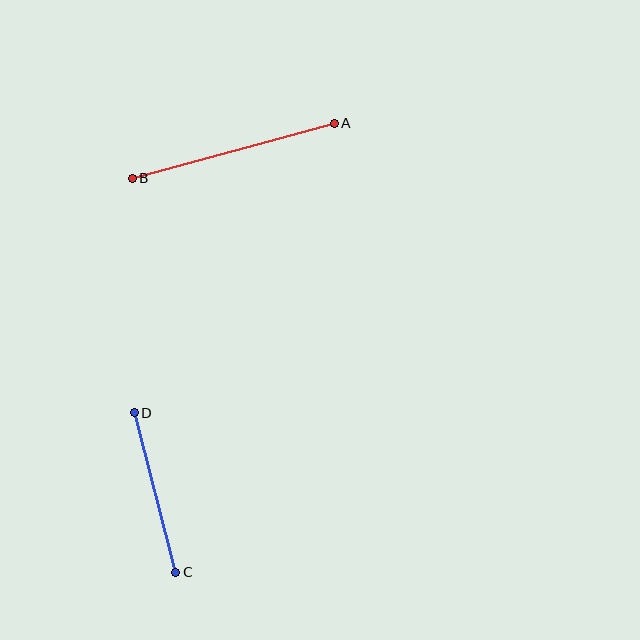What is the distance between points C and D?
The distance is approximately 164 pixels.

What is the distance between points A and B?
The distance is approximately 210 pixels.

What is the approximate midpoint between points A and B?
The midpoint is at approximately (233, 151) pixels.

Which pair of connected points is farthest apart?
Points A and B are farthest apart.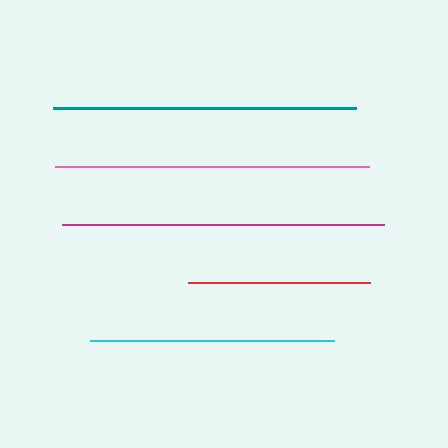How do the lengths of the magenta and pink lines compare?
The magenta and pink lines are approximately the same length.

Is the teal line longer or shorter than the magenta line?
The magenta line is longer than the teal line.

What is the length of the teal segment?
The teal segment is approximately 303 pixels long.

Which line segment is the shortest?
The red line is the shortest at approximately 181 pixels.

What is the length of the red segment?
The red segment is approximately 181 pixels long.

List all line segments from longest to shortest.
From longest to shortest: magenta, pink, teal, cyan, red.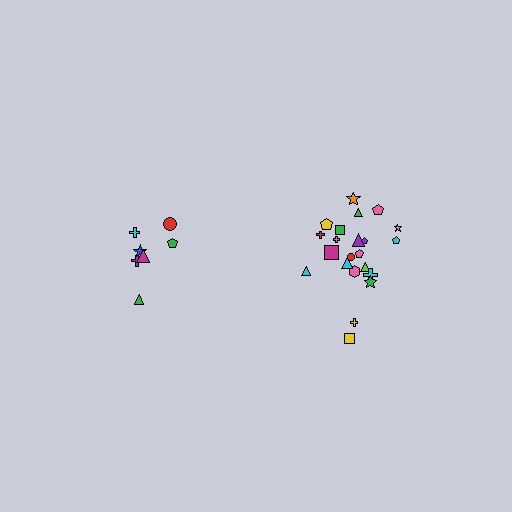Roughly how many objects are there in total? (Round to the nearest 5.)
Roughly 30 objects in total.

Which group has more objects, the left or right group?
The right group.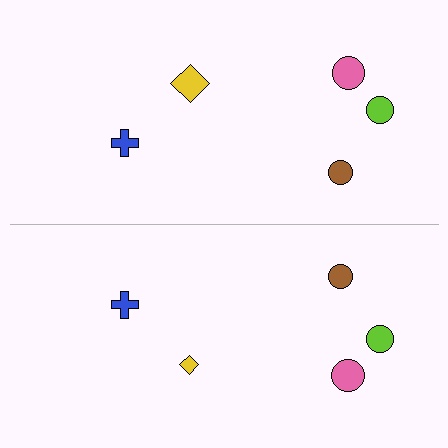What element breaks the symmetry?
The yellow diamond on the bottom side has a different size than its mirror counterpart.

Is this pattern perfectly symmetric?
No, the pattern is not perfectly symmetric. The yellow diamond on the bottom side has a different size than its mirror counterpart.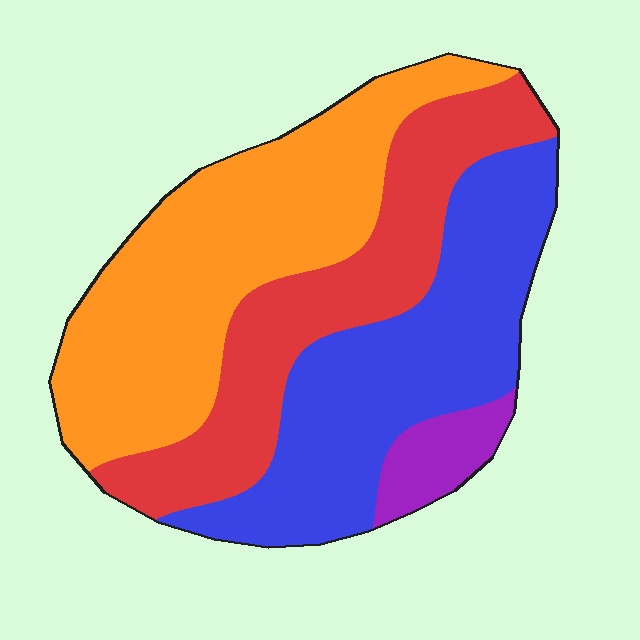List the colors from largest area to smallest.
From largest to smallest: orange, blue, red, purple.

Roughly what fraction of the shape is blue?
Blue covers around 30% of the shape.